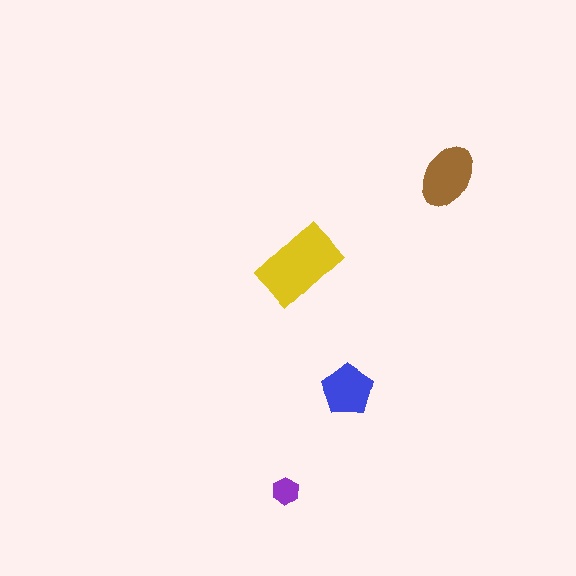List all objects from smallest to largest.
The purple hexagon, the blue pentagon, the brown ellipse, the yellow rectangle.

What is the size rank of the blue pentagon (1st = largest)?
3rd.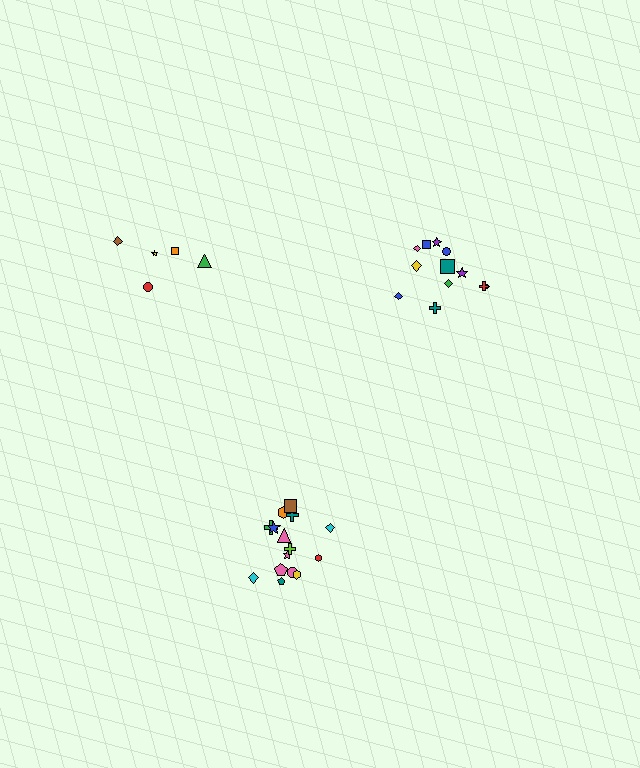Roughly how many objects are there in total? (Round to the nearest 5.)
Roughly 30 objects in total.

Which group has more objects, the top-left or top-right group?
The top-right group.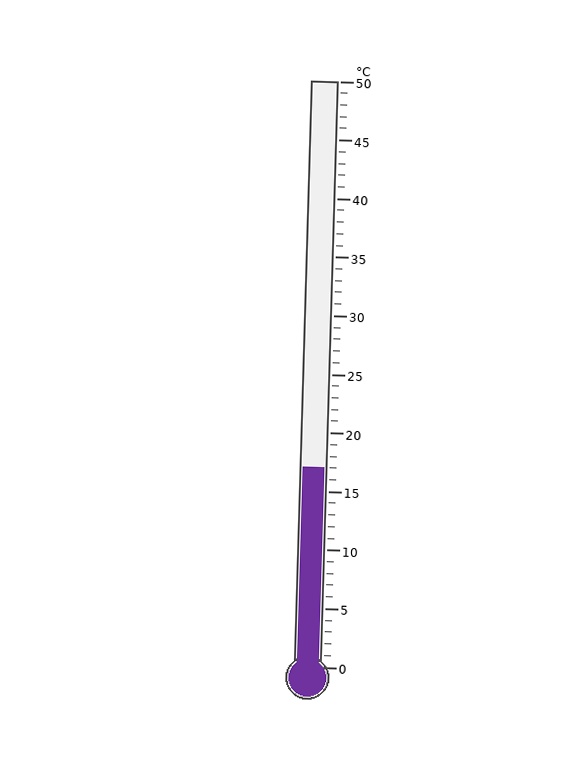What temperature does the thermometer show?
The thermometer shows approximately 17°C.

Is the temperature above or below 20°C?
The temperature is below 20°C.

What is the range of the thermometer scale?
The thermometer scale ranges from 0°C to 50°C.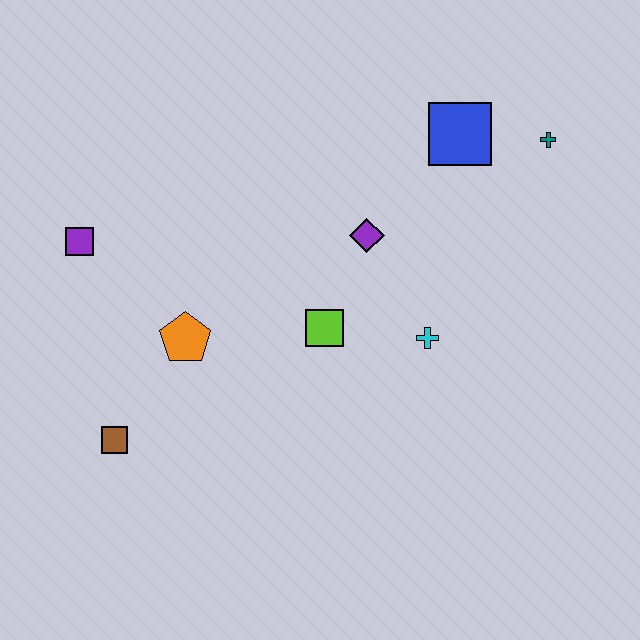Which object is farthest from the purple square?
The teal cross is farthest from the purple square.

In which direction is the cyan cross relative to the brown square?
The cyan cross is to the right of the brown square.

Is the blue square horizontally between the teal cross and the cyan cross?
Yes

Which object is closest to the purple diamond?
The lime square is closest to the purple diamond.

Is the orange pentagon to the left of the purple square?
No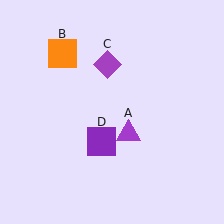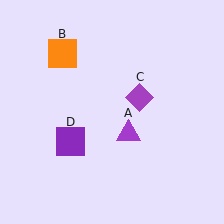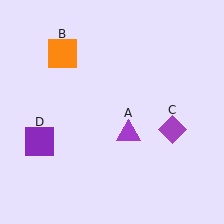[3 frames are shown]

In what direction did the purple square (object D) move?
The purple square (object D) moved left.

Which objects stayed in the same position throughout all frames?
Purple triangle (object A) and orange square (object B) remained stationary.